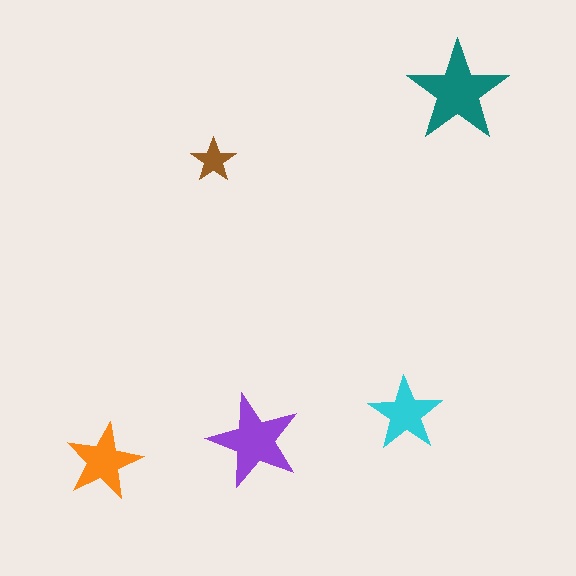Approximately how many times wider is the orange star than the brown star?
About 1.5 times wider.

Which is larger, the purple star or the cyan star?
The purple one.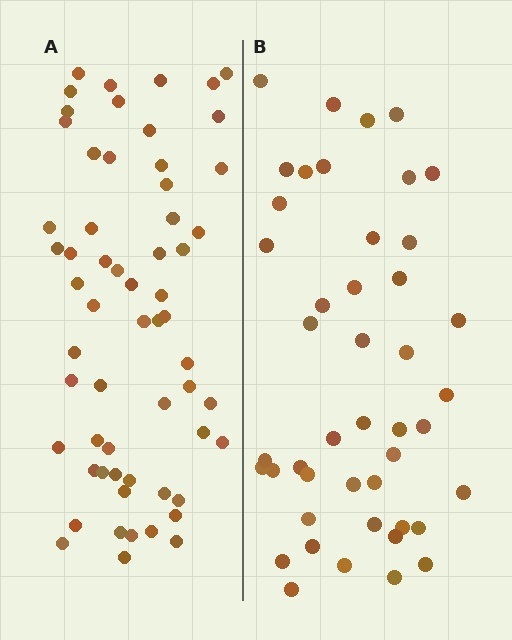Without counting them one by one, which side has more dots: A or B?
Region A (the left region) has more dots.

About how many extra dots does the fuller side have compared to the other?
Region A has approximately 15 more dots than region B.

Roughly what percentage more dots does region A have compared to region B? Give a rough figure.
About 35% more.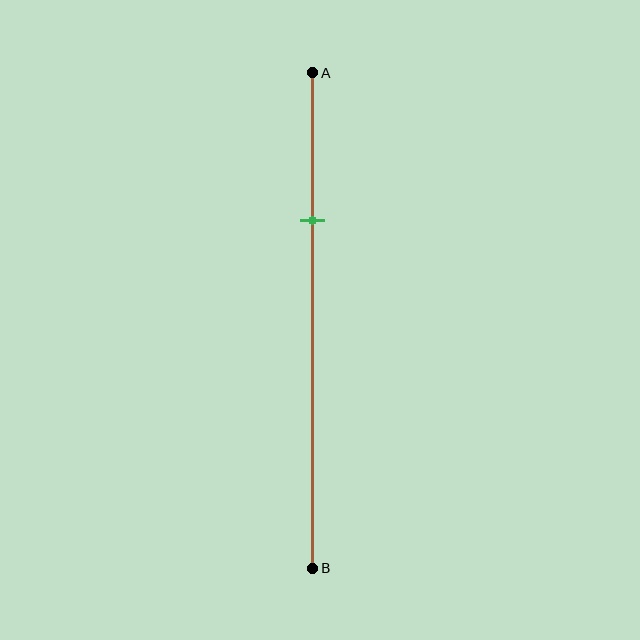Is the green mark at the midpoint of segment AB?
No, the mark is at about 30% from A, not at the 50% midpoint.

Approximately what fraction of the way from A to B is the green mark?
The green mark is approximately 30% of the way from A to B.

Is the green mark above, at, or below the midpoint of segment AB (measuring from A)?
The green mark is above the midpoint of segment AB.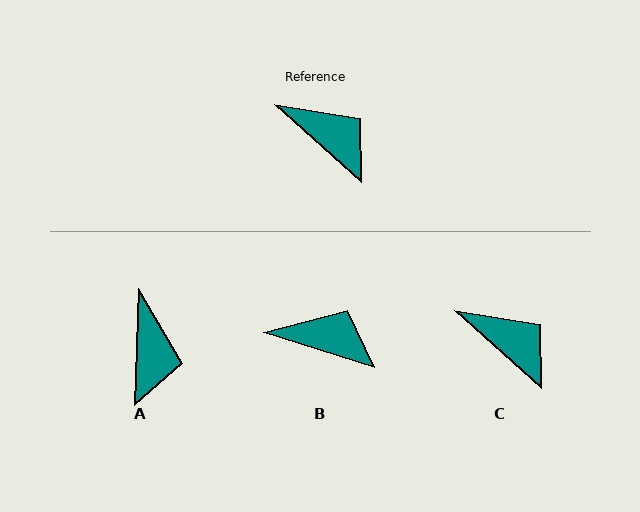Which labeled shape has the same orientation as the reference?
C.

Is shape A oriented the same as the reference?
No, it is off by about 51 degrees.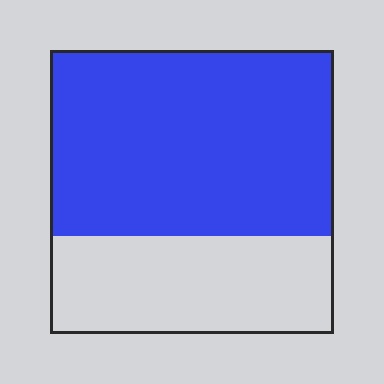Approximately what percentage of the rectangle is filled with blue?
Approximately 65%.